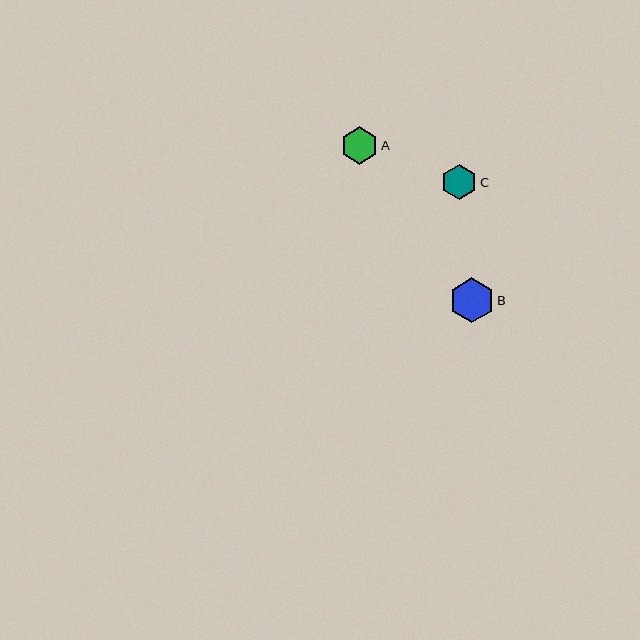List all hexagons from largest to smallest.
From largest to smallest: B, A, C.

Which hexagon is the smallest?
Hexagon C is the smallest with a size of approximately 36 pixels.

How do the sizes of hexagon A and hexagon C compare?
Hexagon A and hexagon C are approximately the same size.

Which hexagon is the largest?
Hexagon B is the largest with a size of approximately 45 pixels.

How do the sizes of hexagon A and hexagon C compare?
Hexagon A and hexagon C are approximately the same size.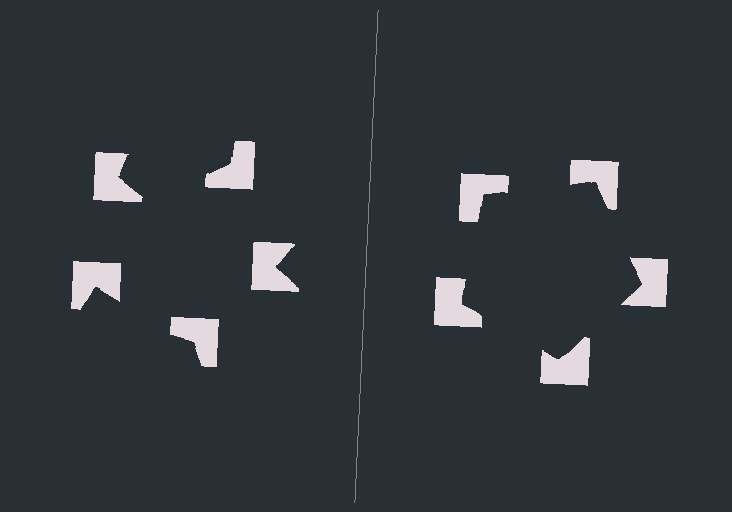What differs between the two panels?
The notched squares are positioned identically on both sides; only the wedge orientations differ. On the right they align to a pentagon; on the left they are misaligned.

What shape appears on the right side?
An illusory pentagon.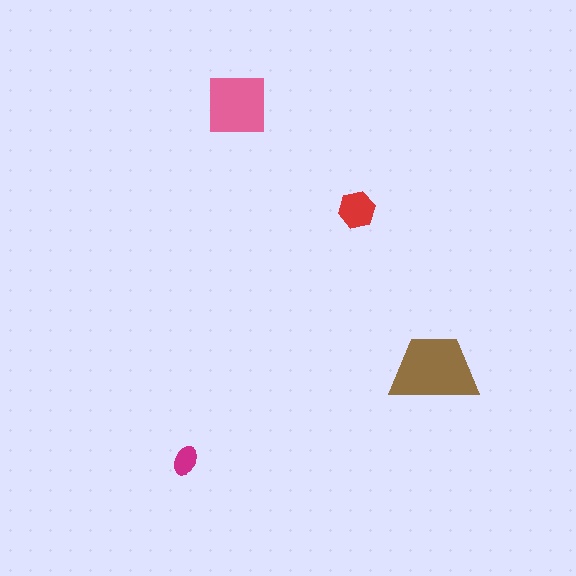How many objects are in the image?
There are 4 objects in the image.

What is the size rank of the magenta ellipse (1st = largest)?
4th.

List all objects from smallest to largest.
The magenta ellipse, the red hexagon, the pink square, the brown trapezoid.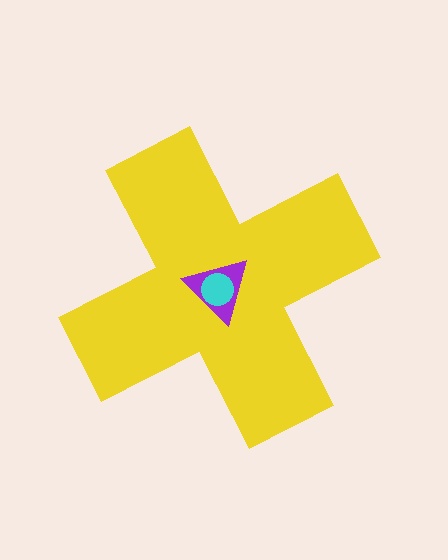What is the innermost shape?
The cyan circle.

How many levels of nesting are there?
3.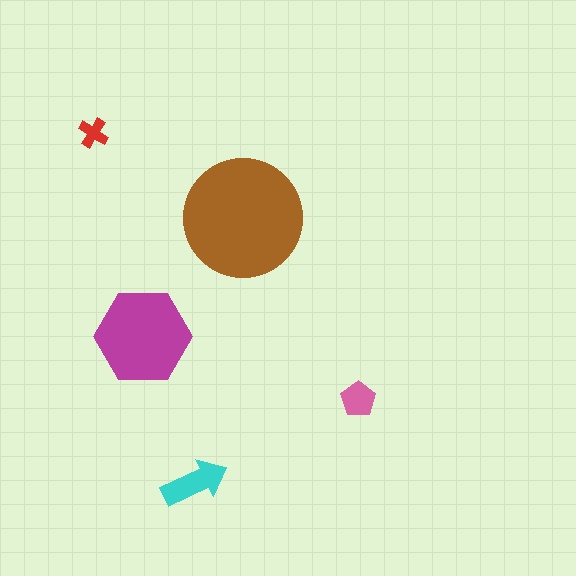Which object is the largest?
The brown circle.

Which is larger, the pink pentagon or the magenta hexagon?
The magenta hexagon.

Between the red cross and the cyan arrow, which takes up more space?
The cyan arrow.